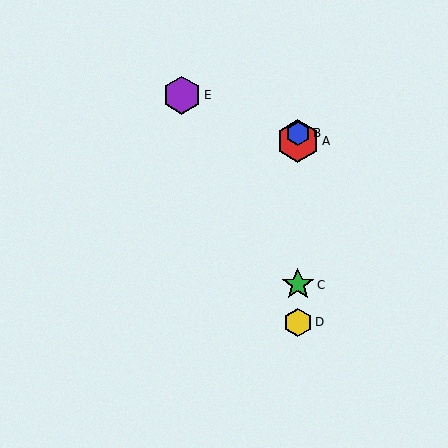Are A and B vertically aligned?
Yes, both are at x≈298.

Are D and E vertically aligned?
No, D is at x≈298 and E is at x≈182.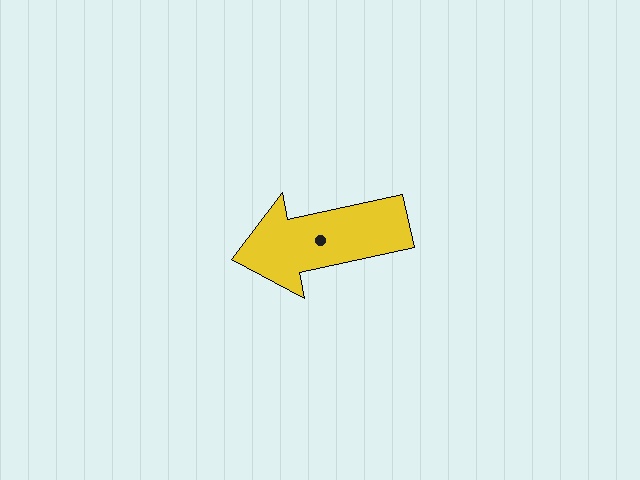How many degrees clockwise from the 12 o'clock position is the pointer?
Approximately 258 degrees.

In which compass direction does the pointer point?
West.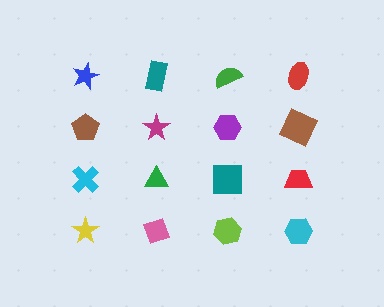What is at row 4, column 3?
A lime hexagon.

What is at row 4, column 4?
A cyan hexagon.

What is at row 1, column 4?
A red ellipse.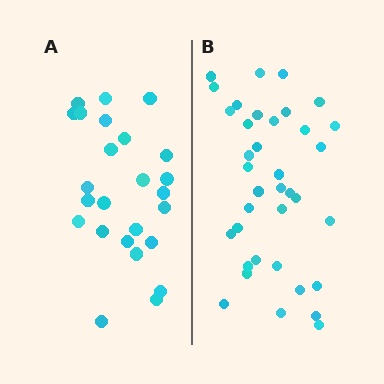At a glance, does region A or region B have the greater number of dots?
Region B (the right region) has more dots.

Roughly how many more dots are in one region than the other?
Region B has roughly 12 or so more dots than region A.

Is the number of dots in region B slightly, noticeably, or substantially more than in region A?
Region B has substantially more. The ratio is roughly 1.5 to 1.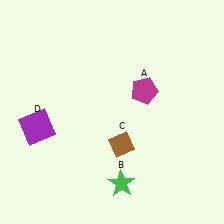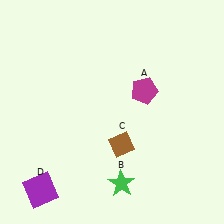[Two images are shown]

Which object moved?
The purple square (D) moved down.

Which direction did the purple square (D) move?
The purple square (D) moved down.